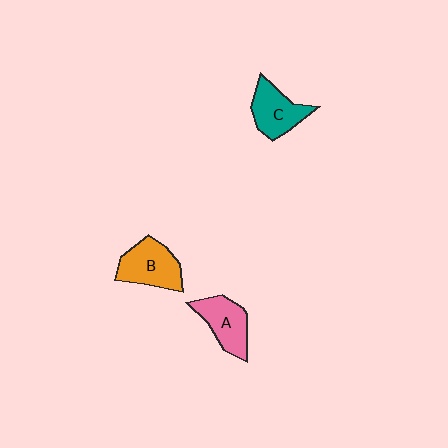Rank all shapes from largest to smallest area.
From largest to smallest: B (orange), A (pink), C (teal).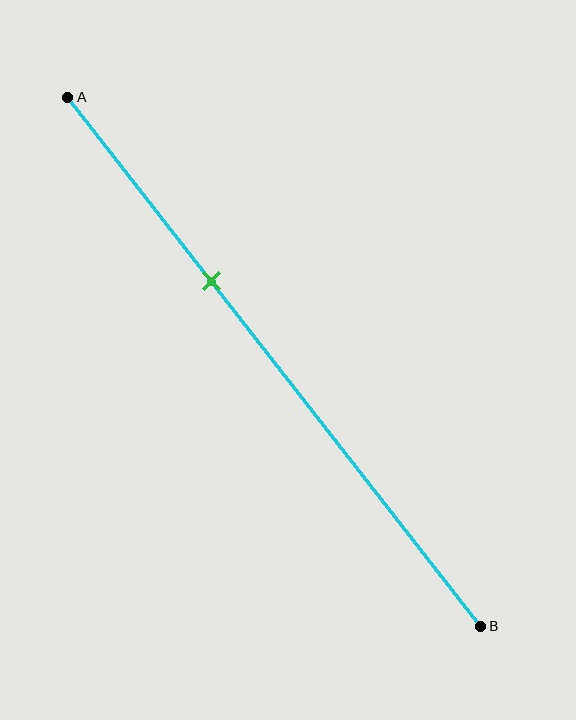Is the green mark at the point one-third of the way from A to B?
Yes, the mark is approximately at the one-third point.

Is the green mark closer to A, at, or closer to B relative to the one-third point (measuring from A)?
The green mark is approximately at the one-third point of segment AB.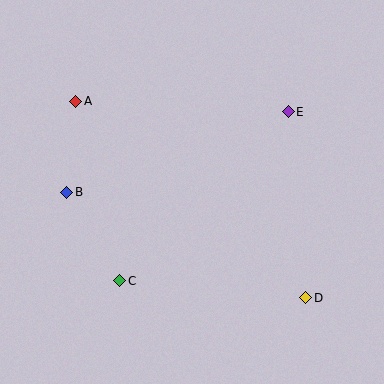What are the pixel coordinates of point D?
Point D is at (306, 298).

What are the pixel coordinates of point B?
Point B is at (67, 192).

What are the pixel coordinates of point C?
Point C is at (120, 281).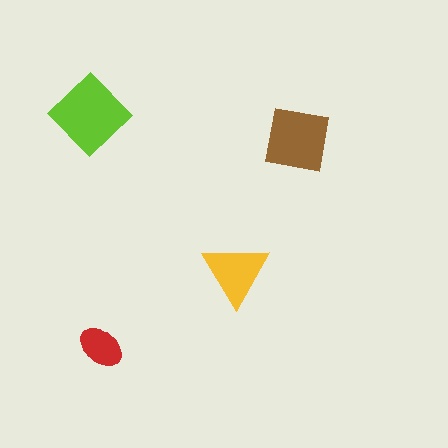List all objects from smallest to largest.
The red ellipse, the yellow triangle, the brown square, the lime diamond.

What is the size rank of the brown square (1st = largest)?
2nd.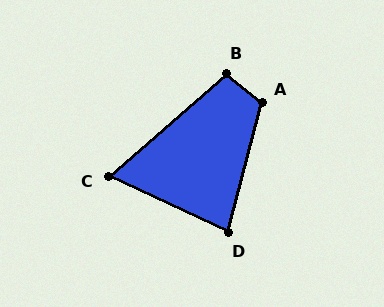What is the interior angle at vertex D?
Approximately 80 degrees (acute).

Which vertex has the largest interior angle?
A, at approximately 114 degrees.